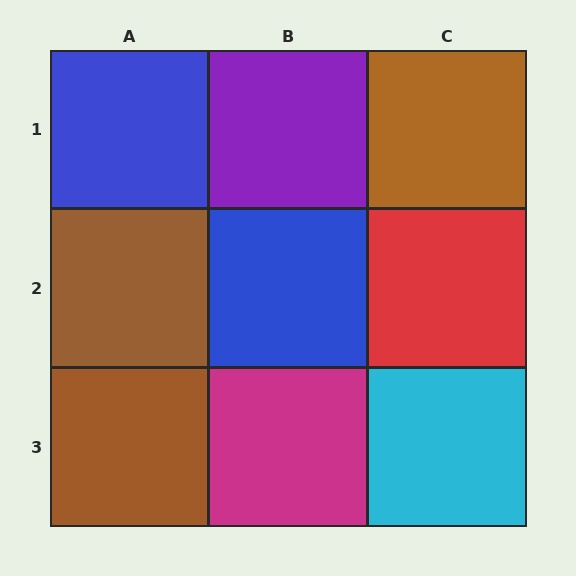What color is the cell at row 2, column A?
Brown.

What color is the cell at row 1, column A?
Blue.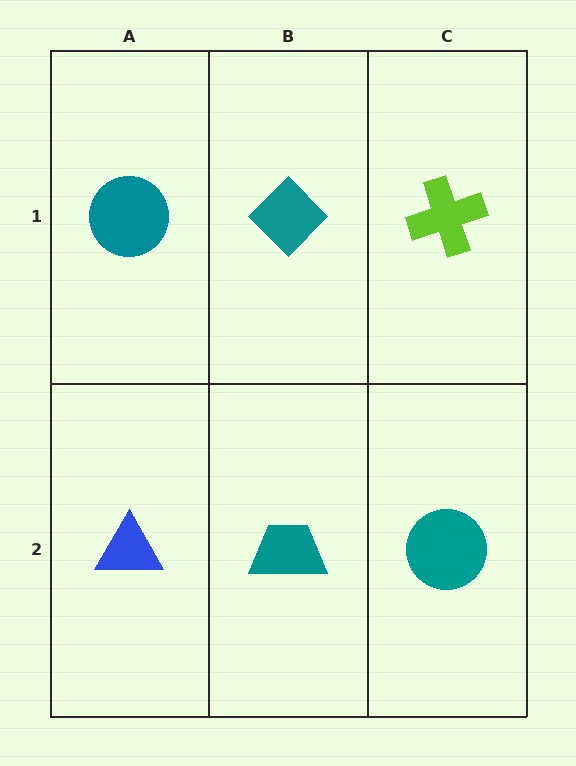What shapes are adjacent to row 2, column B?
A teal diamond (row 1, column B), a blue triangle (row 2, column A), a teal circle (row 2, column C).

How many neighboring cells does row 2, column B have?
3.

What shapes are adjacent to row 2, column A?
A teal circle (row 1, column A), a teal trapezoid (row 2, column B).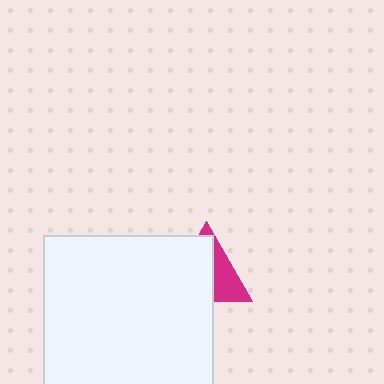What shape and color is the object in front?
The object in front is a white square.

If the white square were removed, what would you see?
You would see the complete magenta triangle.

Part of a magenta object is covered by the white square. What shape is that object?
It is a triangle.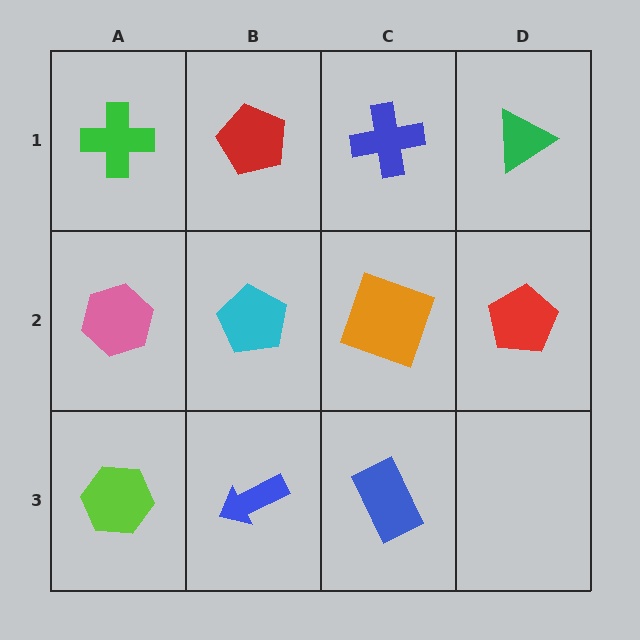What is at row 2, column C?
An orange square.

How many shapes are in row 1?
4 shapes.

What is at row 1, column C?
A blue cross.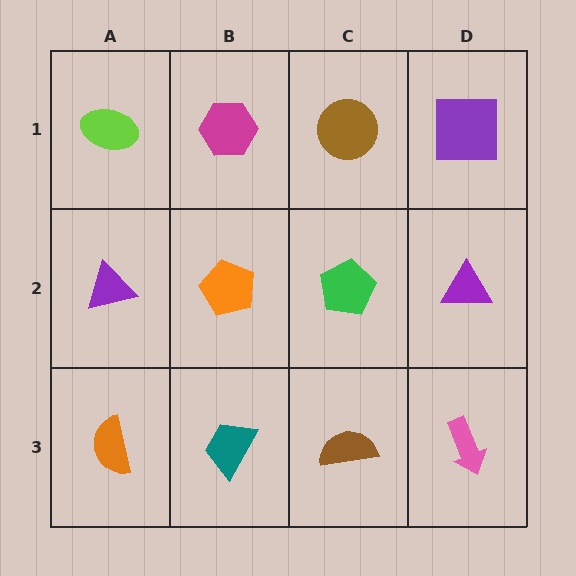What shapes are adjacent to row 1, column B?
An orange pentagon (row 2, column B), a lime ellipse (row 1, column A), a brown circle (row 1, column C).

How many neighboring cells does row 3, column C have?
3.